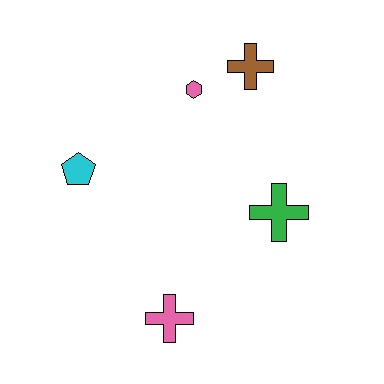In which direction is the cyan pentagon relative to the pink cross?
The cyan pentagon is above the pink cross.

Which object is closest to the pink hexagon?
The brown cross is closest to the pink hexagon.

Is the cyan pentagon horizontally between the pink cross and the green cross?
No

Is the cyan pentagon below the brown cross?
Yes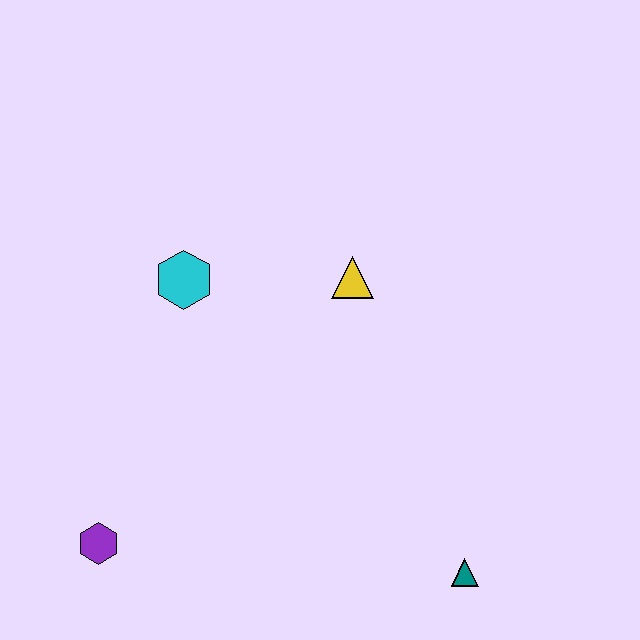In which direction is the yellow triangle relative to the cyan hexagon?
The yellow triangle is to the right of the cyan hexagon.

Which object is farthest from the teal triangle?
The cyan hexagon is farthest from the teal triangle.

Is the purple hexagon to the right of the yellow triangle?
No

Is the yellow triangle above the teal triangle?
Yes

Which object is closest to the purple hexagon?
The cyan hexagon is closest to the purple hexagon.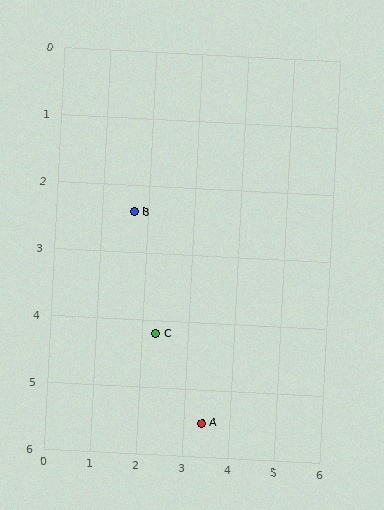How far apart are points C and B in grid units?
Points C and B are about 1.9 grid units apart.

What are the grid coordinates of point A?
Point A is at approximately (3.4, 5.5).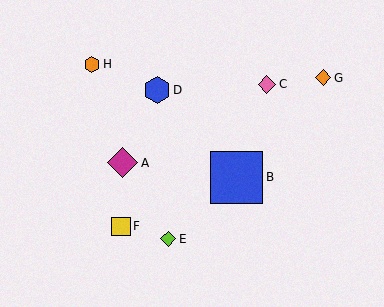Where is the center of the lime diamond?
The center of the lime diamond is at (168, 239).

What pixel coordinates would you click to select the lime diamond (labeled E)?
Click at (168, 239) to select the lime diamond E.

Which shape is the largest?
The blue square (labeled B) is the largest.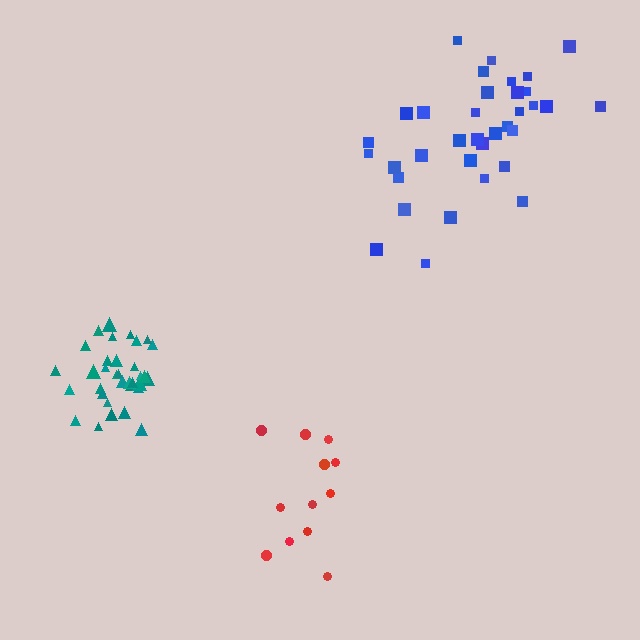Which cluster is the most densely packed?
Teal.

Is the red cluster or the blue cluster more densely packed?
Blue.